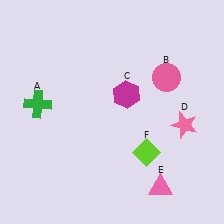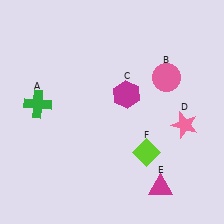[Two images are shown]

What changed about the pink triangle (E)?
In Image 1, E is pink. In Image 2, it changed to magenta.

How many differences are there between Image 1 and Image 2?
There is 1 difference between the two images.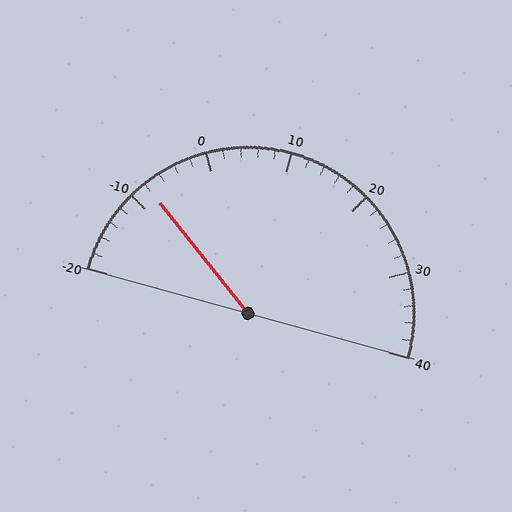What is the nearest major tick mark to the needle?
The nearest major tick mark is -10.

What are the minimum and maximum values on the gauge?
The gauge ranges from -20 to 40.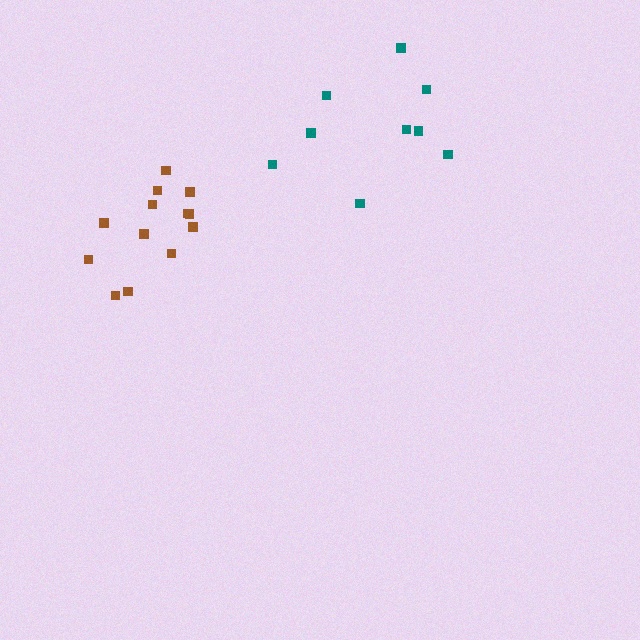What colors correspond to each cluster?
The clusters are colored: brown, teal.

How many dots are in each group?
Group 1: 13 dots, Group 2: 9 dots (22 total).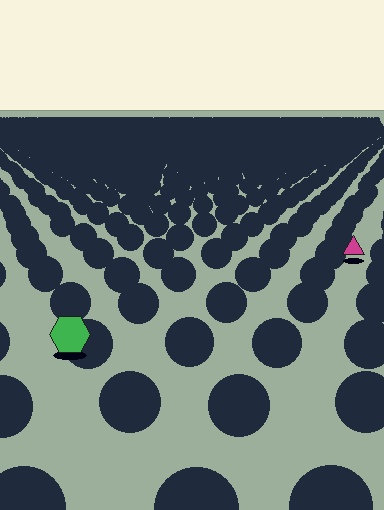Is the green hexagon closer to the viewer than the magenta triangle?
Yes. The green hexagon is closer — you can tell from the texture gradient: the ground texture is coarser near it.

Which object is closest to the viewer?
The green hexagon is closest. The texture marks near it are larger and more spread out.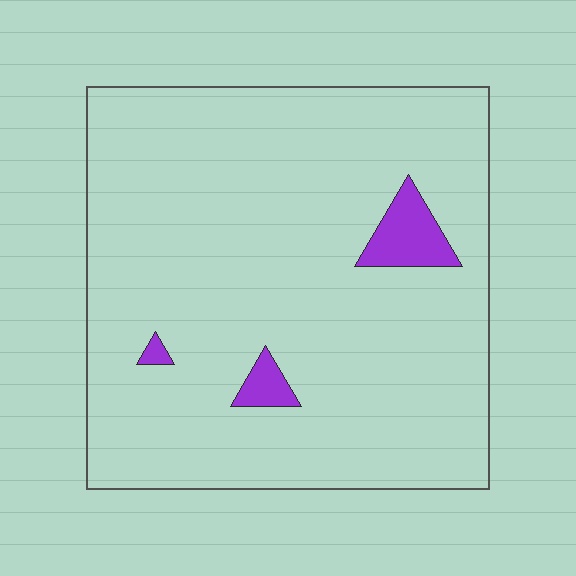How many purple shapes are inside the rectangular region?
3.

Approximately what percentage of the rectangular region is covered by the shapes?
Approximately 5%.